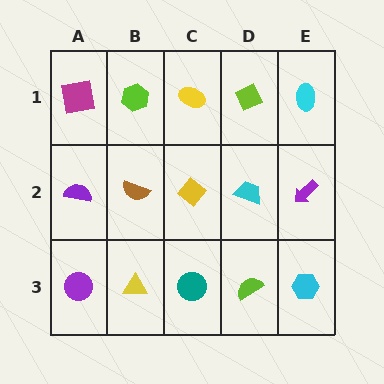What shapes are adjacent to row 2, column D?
A lime diamond (row 1, column D), a lime semicircle (row 3, column D), a yellow diamond (row 2, column C), a purple arrow (row 2, column E).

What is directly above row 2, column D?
A lime diamond.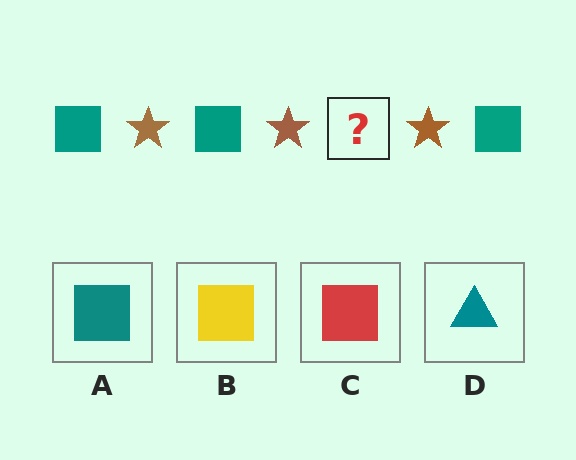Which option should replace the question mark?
Option A.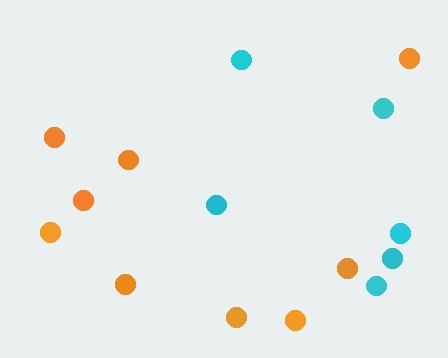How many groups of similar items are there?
There are 2 groups: one group of orange circles (9) and one group of cyan circles (6).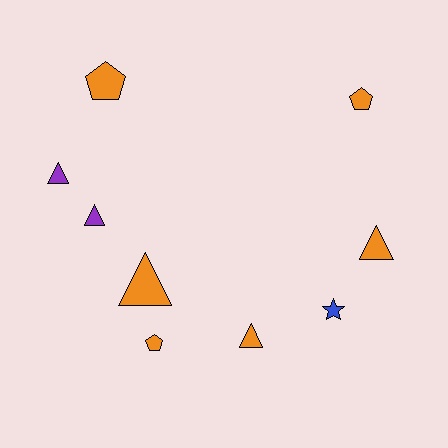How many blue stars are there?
There is 1 blue star.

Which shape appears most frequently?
Triangle, with 5 objects.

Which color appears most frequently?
Orange, with 6 objects.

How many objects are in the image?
There are 9 objects.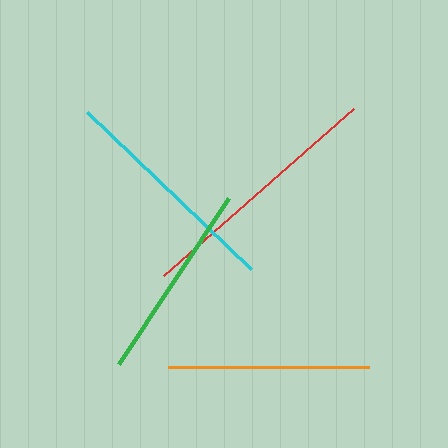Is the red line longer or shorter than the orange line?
The red line is longer than the orange line.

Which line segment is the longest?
The red line is the longest at approximately 253 pixels.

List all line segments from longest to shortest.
From longest to shortest: red, cyan, orange, green.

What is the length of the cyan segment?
The cyan segment is approximately 227 pixels long.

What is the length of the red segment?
The red segment is approximately 253 pixels long.